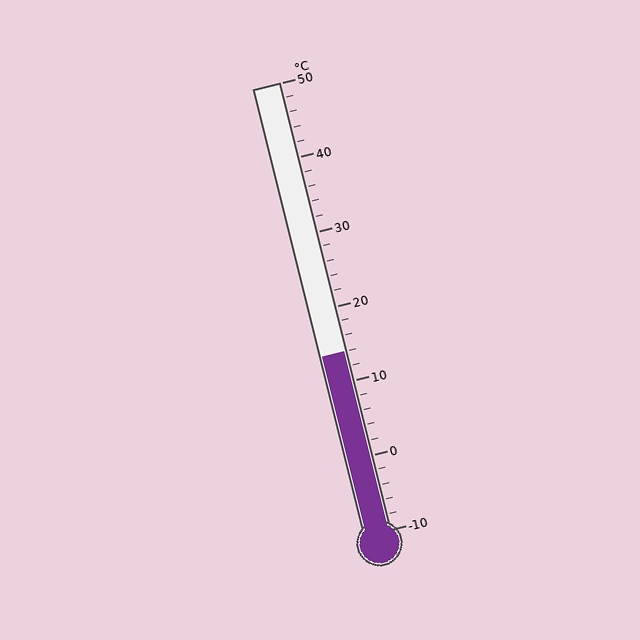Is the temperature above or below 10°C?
The temperature is above 10°C.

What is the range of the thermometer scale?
The thermometer scale ranges from -10°C to 50°C.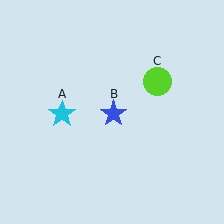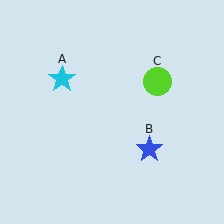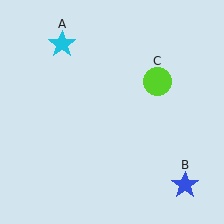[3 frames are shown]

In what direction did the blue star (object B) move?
The blue star (object B) moved down and to the right.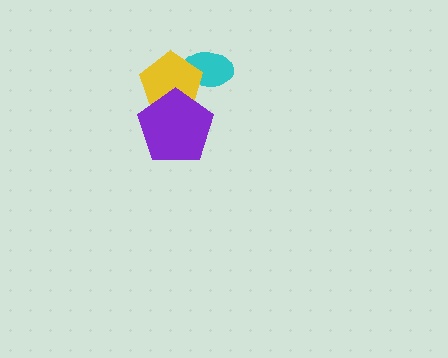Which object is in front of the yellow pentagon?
The purple pentagon is in front of the yellow pentagon.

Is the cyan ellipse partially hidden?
Yes, it is partially covered by another shape.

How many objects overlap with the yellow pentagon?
2 objects overlap with the yellow pentagon.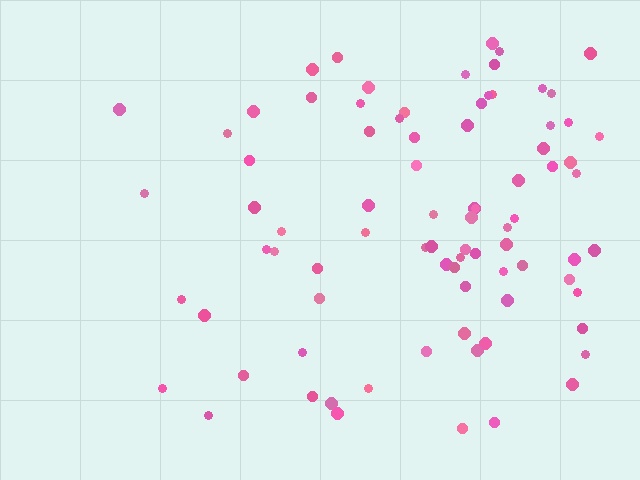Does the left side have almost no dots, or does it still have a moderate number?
Still a moderate number, just noticeably fewer than the right.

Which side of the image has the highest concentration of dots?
The right.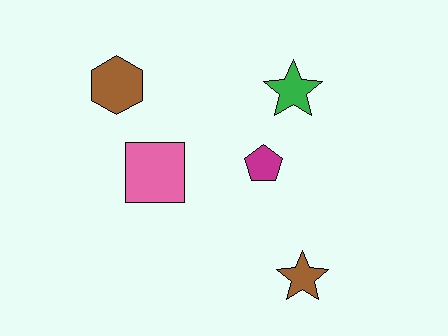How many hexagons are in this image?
There is 1 hexagon.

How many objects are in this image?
There are 5 objects.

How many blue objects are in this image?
There are no blue objects.